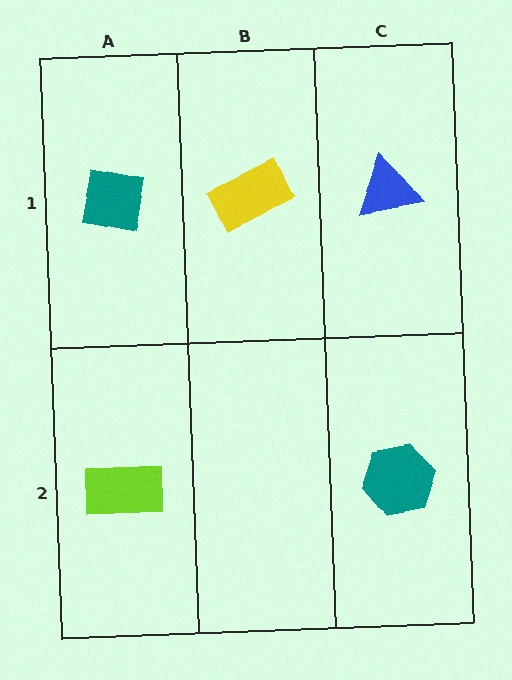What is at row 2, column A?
A lime rectangle.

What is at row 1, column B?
A yellow rectangle.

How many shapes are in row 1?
3 shapes.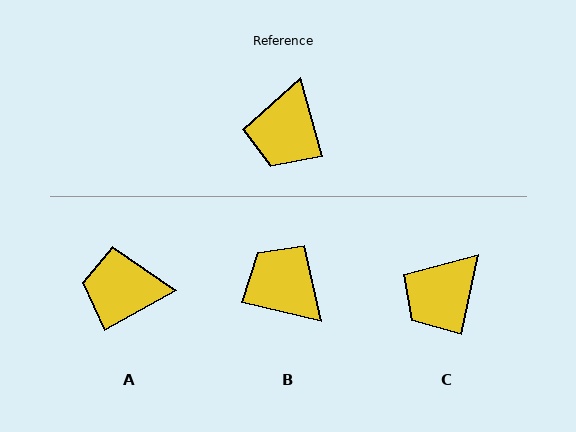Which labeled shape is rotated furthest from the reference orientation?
B, about 119 degrees away.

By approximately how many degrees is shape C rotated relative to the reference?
Approximately 27 degrees clockwise.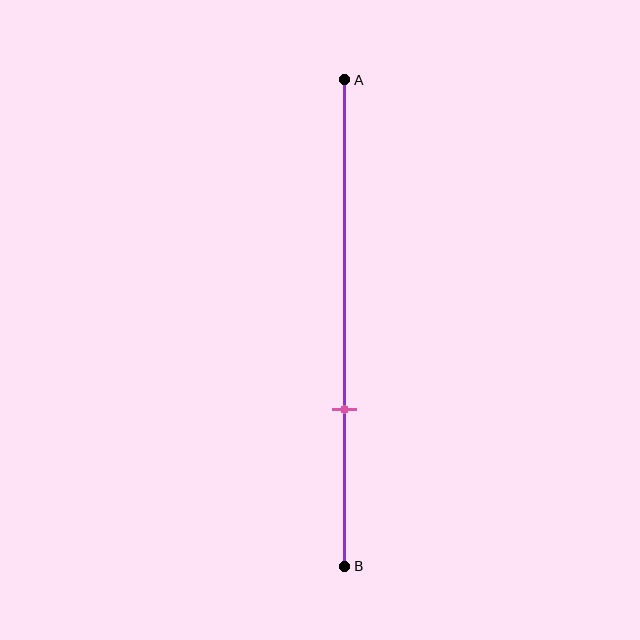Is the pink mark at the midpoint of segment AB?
No, the mark is at about 70% from A, not at the 50% midpoint.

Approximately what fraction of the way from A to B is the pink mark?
The pink mark is approximately 70% of the way from A to B.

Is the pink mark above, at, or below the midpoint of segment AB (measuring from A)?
The pink mark is below the midpoint of segment AB.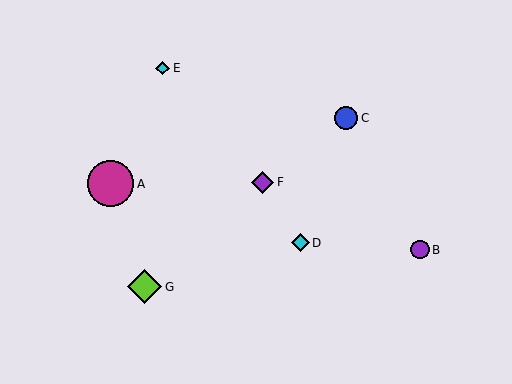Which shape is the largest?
The magenta circle (labeled A) is the largest.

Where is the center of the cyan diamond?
The center of the cyan diamond is at (300, 243).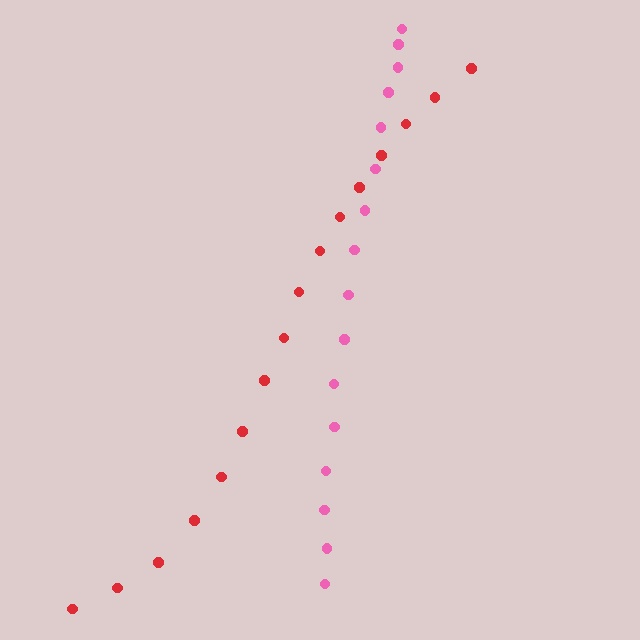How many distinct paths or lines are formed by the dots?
There are 2 distinct paths.